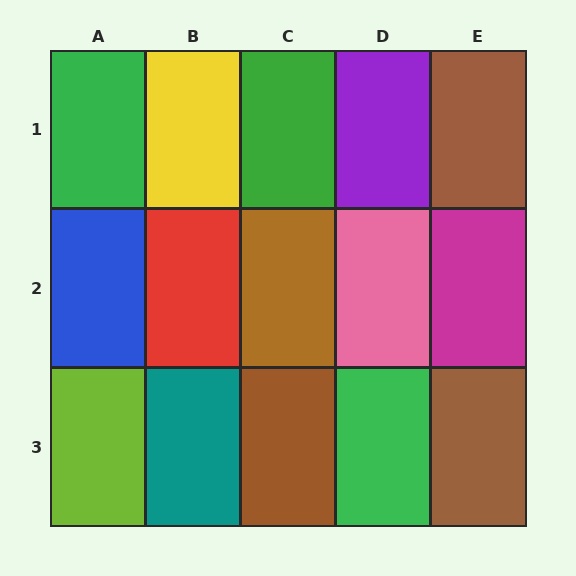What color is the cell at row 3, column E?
Brown.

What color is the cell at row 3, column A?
Lime.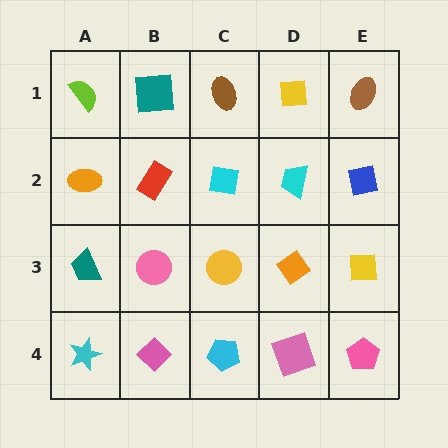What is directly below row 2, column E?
A yellow square.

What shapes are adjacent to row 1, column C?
A cyan square (row 2, column C), a teal square (row 1, column B), a yellow square (row 1, column D).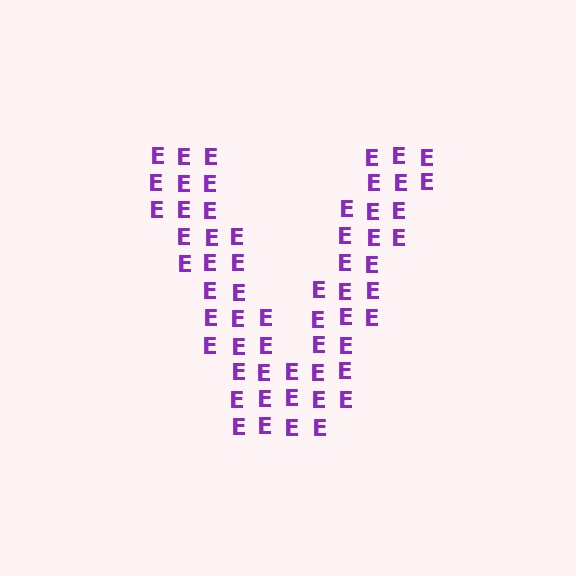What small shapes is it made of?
It is made of small letter E's.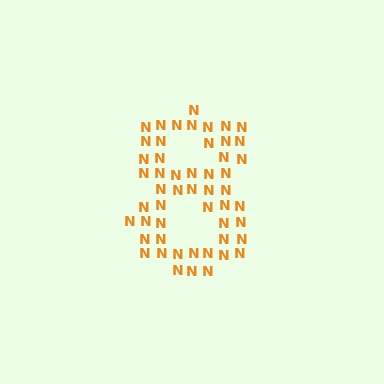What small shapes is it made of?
It is made of small letter N's.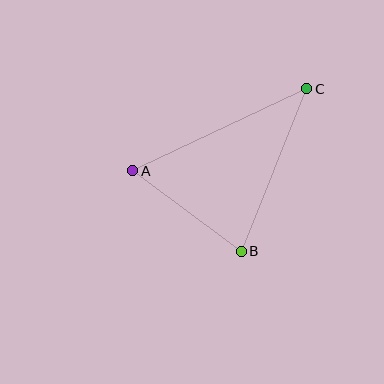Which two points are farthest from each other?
Points A and C are farthest from each other.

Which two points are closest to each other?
Points A and B are closest to each other.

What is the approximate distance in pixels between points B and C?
The distance between B and C is approximately 175 pixels.